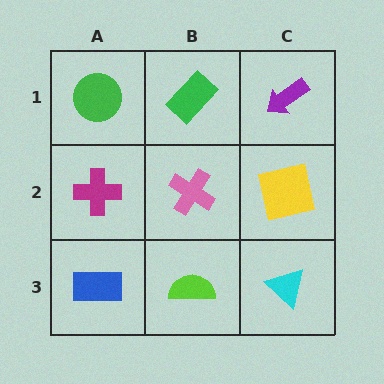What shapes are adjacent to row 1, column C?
A yellow square (row 2, column C), a green rectangle (row 1, column B).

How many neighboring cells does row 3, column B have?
3.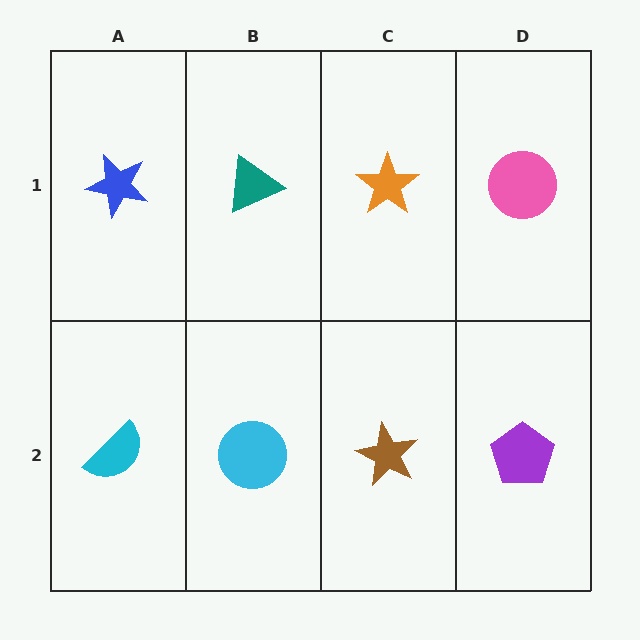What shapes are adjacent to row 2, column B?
A teal triangle (row 1, column B), a cyan semicircle (row 2, column A), a brown star (row 2, column C).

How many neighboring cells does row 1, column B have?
3.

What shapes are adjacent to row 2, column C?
An orange star (row 1, column C), a cyan circle (row 2, column B), a purple pentagon (row 2, column D).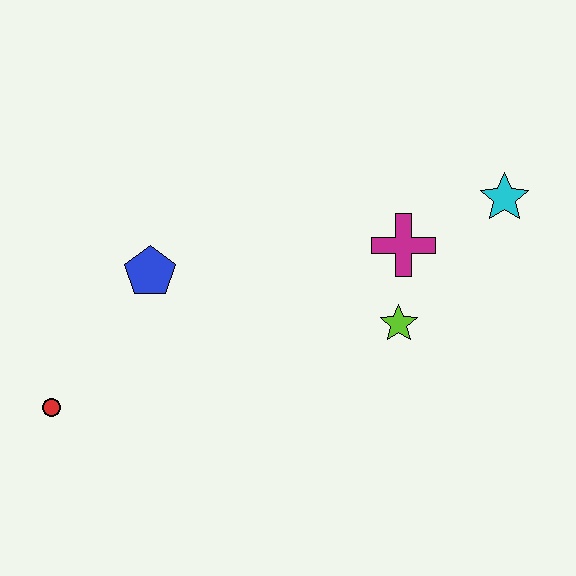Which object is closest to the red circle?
The blue pentagon is closest to the red circle.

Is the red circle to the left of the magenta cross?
Yes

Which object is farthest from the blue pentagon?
The cyan star is farthest from the blue pentagon.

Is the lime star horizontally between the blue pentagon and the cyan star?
Yes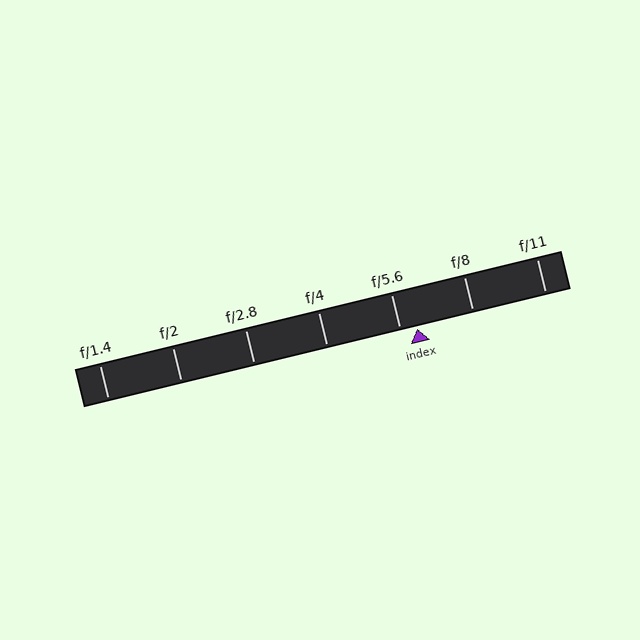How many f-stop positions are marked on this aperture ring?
There are 7 f-stop positions marked.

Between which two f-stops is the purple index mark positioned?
The index mark is between f/5.6 and f/8.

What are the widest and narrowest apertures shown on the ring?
The widest aperture shown is f/1.4 and the narrowest is f/11.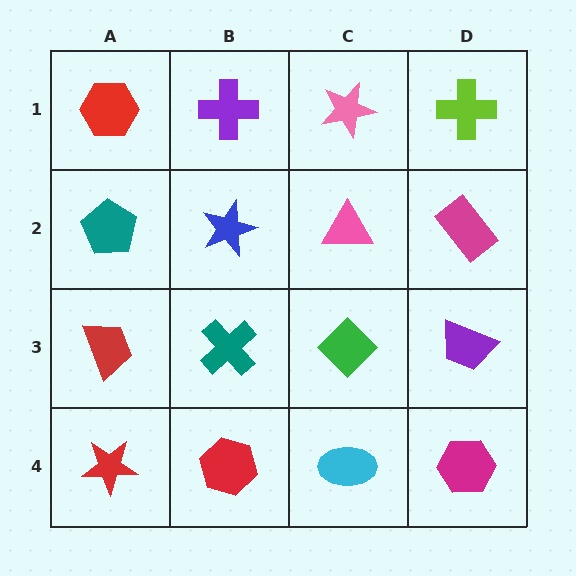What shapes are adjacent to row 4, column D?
A purple trapezoid (row 3, column D), a cyan ellipse (row 4, column C).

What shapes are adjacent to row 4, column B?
A teal cross (row 3, column B), a red star (row 4, column A), a cyan ellipse (row 4, column C).